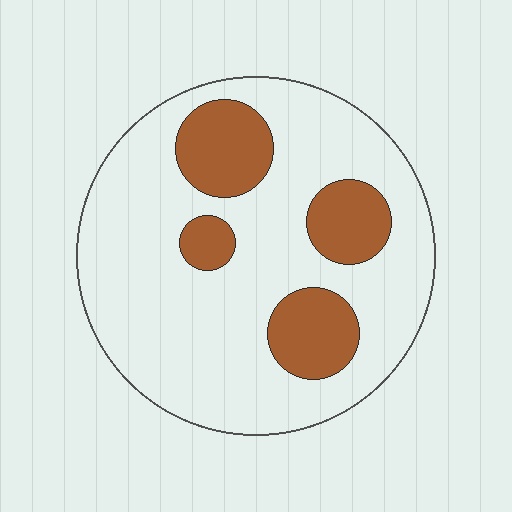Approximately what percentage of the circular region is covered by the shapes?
Approximately 20%.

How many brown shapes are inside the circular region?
4.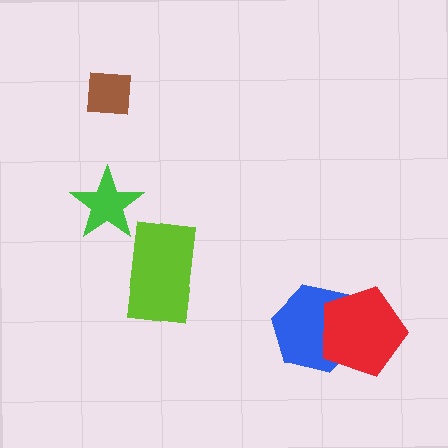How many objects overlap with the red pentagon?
1 object overlaps with the red pentagon.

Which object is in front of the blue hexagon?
The red pentagon is in front of the blue hexagon.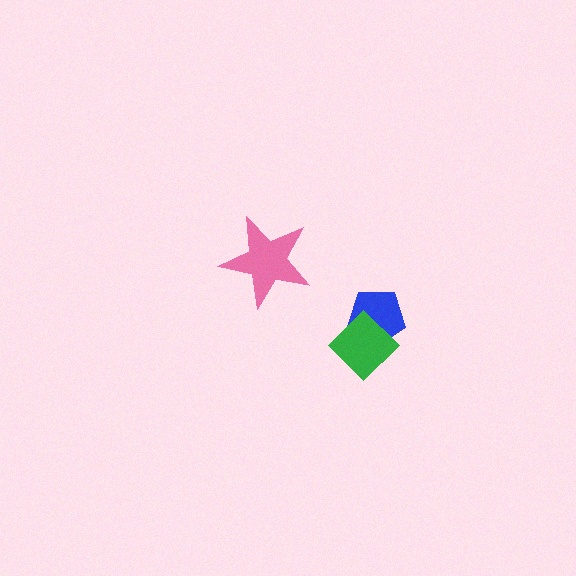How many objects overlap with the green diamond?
1 object overlaps with the green diamond.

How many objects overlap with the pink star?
0 objects overlap with the pink star.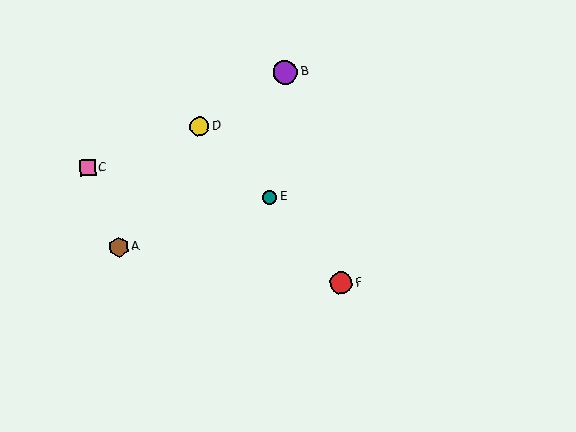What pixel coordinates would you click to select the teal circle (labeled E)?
Click at (270, 197) to select the teal circle E.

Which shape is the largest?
The purple circle (labeled B) is the largest.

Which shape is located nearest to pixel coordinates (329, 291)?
The red circle (labeled F) at (341, 283) is nearest to that location.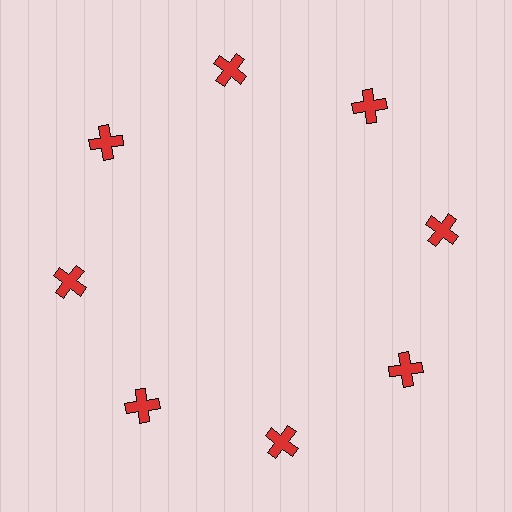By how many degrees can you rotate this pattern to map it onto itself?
The pattern maps onto itself every 45 degrees of rotation.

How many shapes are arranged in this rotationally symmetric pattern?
There are 8 shapes, arranged in 8 groups of 1.